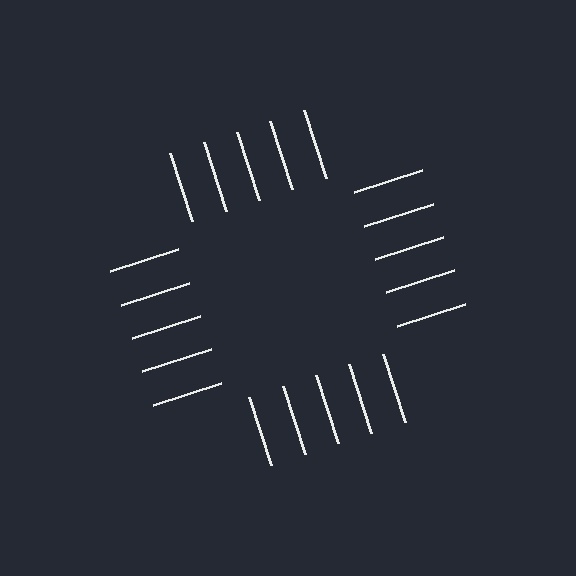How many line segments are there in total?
20 — 5 along each of the 4 edges.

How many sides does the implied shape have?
4 sides — the line-ends trace a square.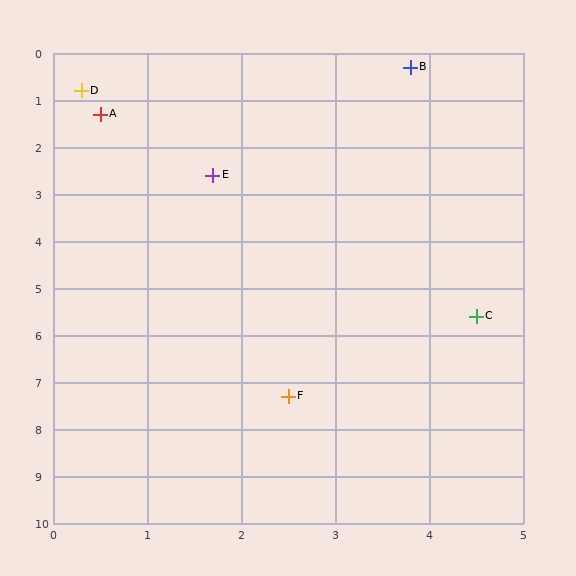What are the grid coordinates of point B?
Point B is at approximately (3.8, 0.3).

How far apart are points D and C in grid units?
Points D and C are about 6.4 grid units apart.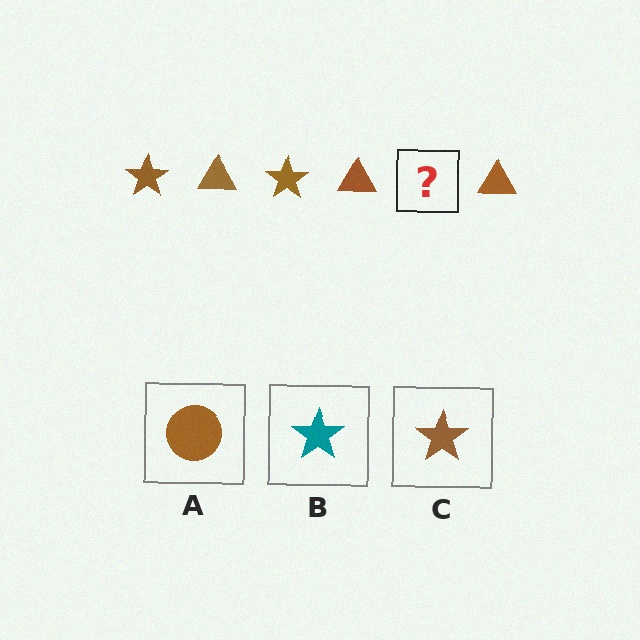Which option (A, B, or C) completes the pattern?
C.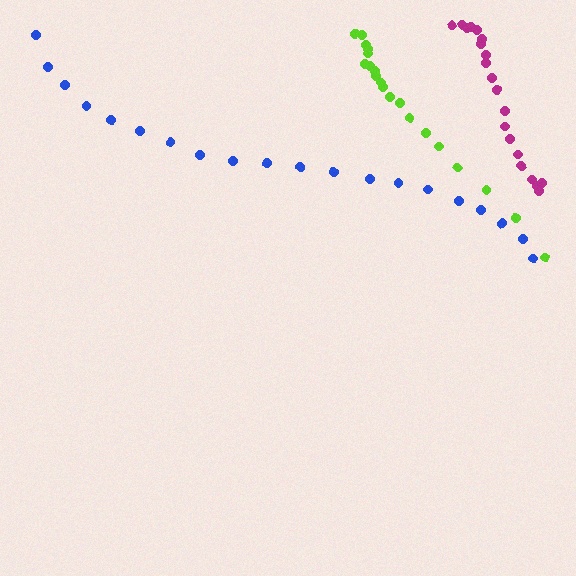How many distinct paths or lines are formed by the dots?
There are 3 distinct paths.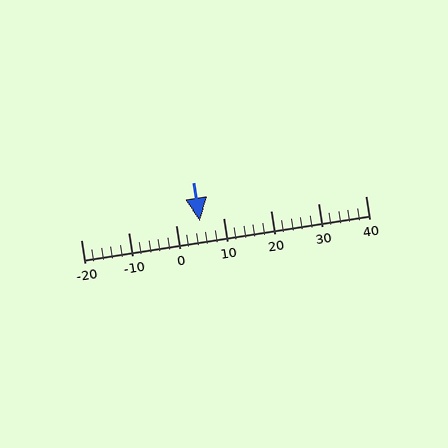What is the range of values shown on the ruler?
The ruler shows values from -20 to 40.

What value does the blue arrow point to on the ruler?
The blue arrow points to approximately 5.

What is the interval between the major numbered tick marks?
The major tick marks are spaced 10 units apart.